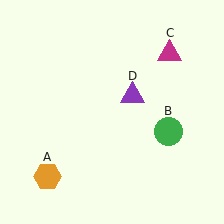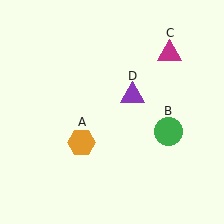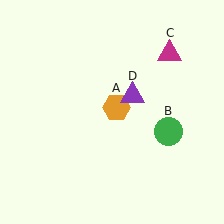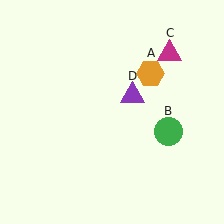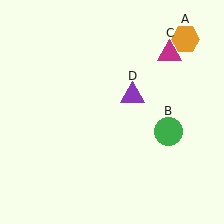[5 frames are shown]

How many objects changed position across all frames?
1 object changed position: orange hexagon (object A).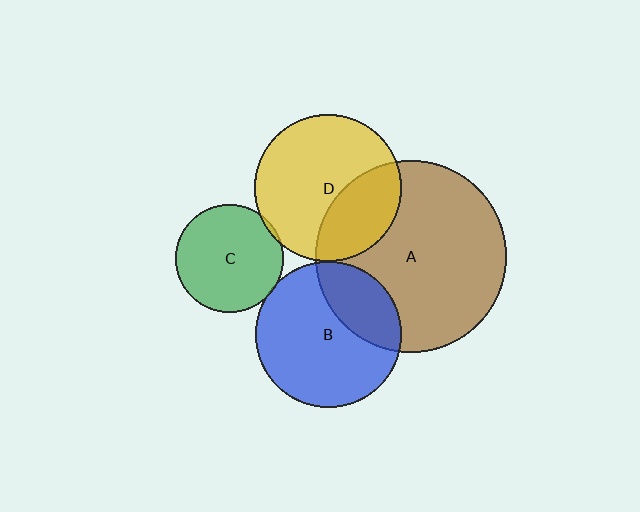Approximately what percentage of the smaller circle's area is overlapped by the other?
Approximately 5%.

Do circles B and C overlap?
Yes.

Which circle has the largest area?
Circle A (brown).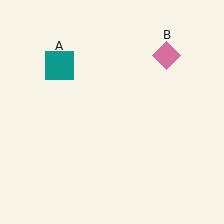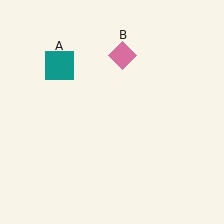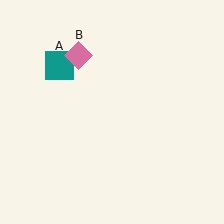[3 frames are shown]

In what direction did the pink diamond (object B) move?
The pink diamond (object B) moved left.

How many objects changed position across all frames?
1 object changed position: pink diamond (object B).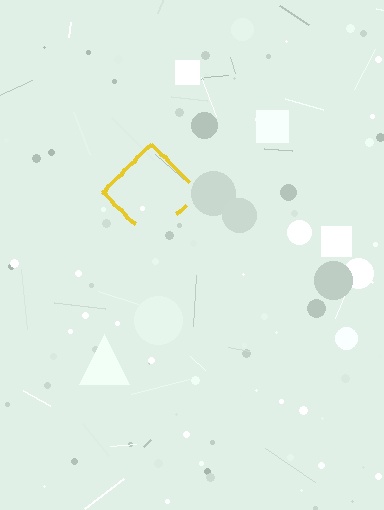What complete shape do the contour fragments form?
The contour fragments form a diamond.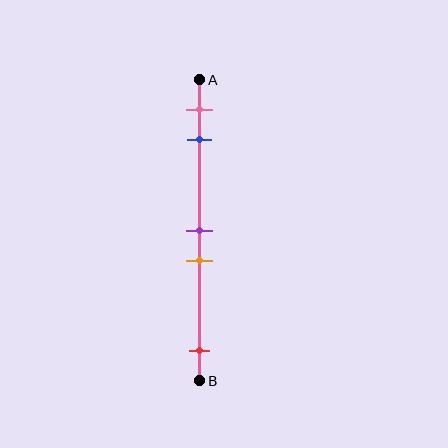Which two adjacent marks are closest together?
The purple and orange marks are the closest adjacent pair.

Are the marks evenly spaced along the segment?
No, the marks are not evenly spaced.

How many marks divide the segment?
There are 5 marks dividing the segment.